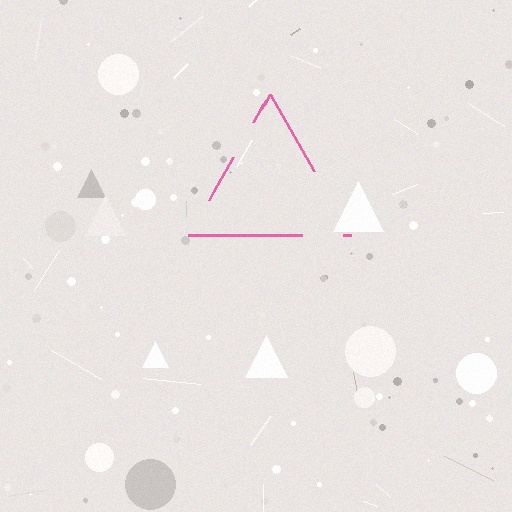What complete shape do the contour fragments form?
The contour fragments form a triangle.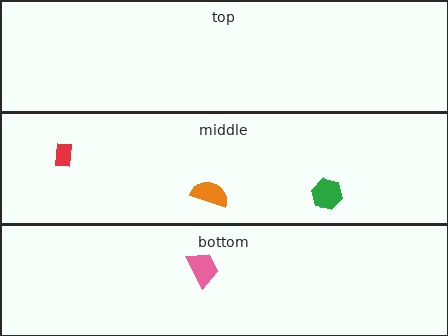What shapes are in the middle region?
The red rectangle, the cyan arrow, the orange semicircle, the green hexagon.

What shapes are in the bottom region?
The pink trapezoid.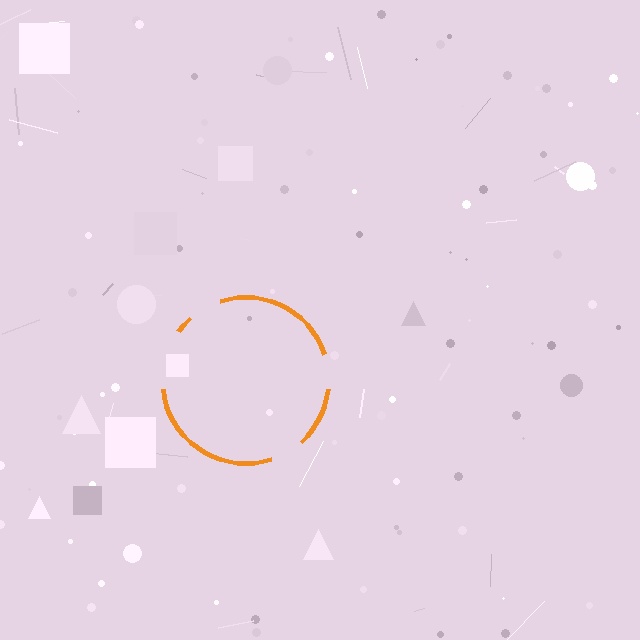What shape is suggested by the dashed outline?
The dashed outline suggests a circle.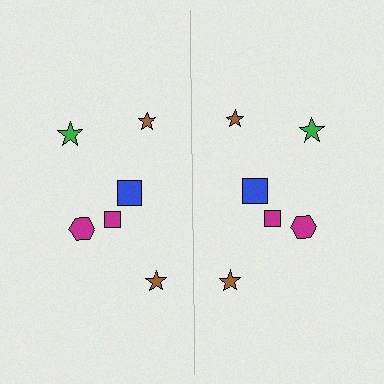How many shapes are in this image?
There are 12 shapes in this image.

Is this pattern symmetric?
Yes, this pattern has bilateral (reflection) symmetry.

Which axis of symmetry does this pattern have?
The pattern has a vertical axis of symmetry running through the center of the image.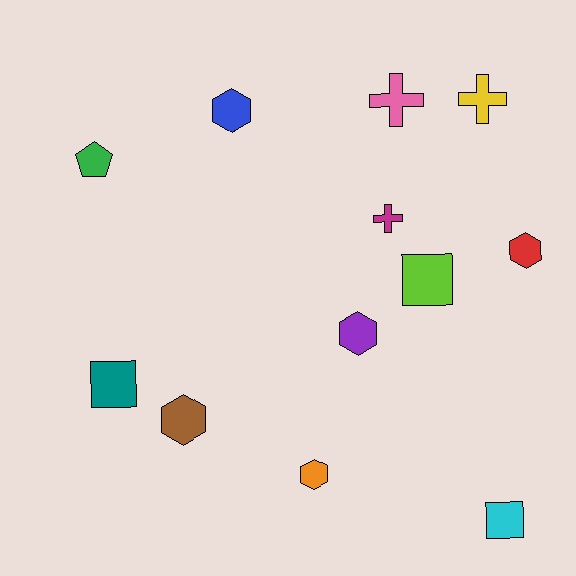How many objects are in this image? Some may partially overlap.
There are 12 objects.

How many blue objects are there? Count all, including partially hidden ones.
There is 1 blue object.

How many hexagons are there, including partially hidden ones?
There are 5 hexagons.